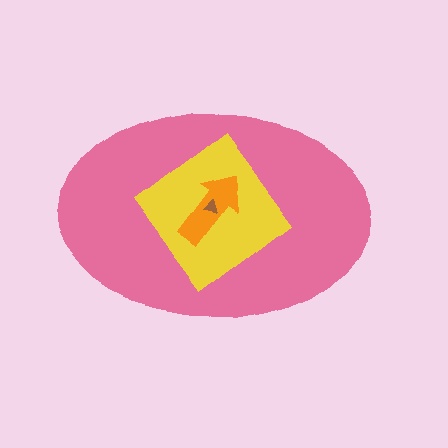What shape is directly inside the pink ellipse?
The yellow diamond.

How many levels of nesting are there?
4.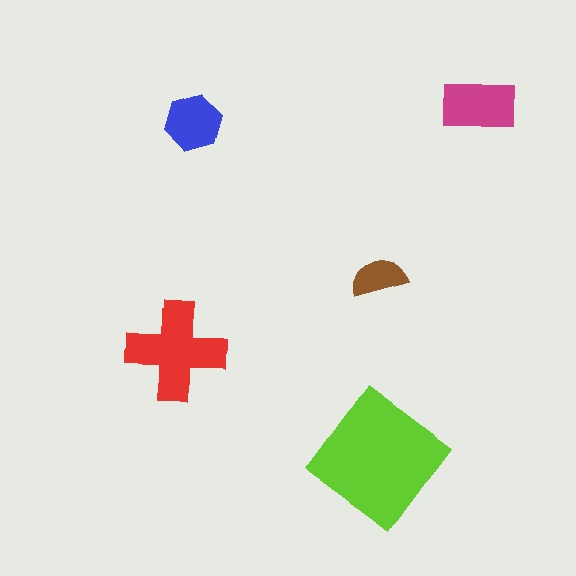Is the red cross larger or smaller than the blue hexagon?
Larger.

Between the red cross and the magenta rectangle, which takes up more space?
The red cross.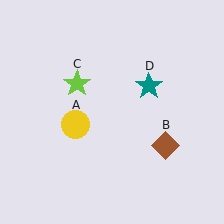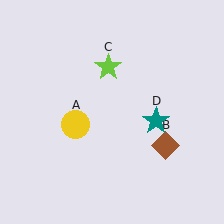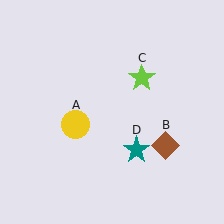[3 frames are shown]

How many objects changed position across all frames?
2 objects changed position: lime star (object C), teal star (object D).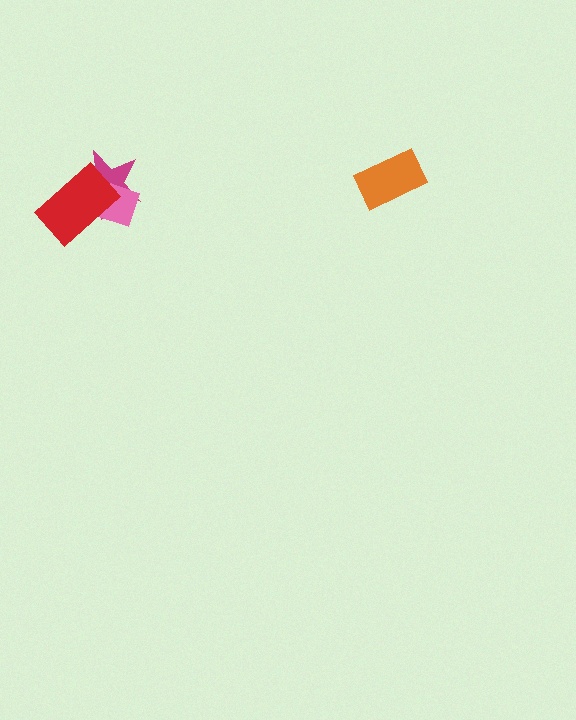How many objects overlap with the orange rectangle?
0 objects overlap with the orange rectangle.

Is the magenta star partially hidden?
Yes, it is partially covered by another shape.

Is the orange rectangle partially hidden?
No, no other shape covers it.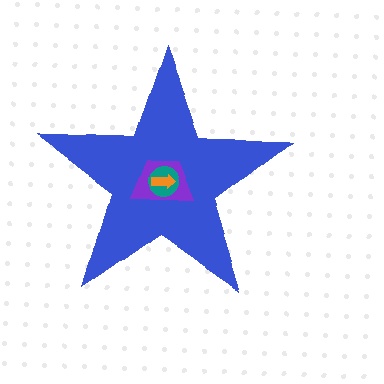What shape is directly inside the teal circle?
The orange arrow.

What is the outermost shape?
The blue star.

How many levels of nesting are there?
4.